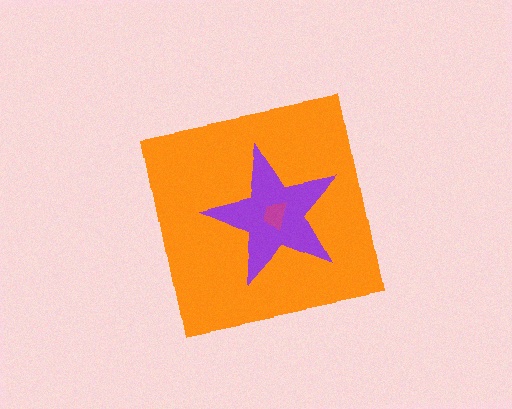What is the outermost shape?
The orange square.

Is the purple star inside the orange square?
Yes.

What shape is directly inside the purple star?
The magenta trapezoid.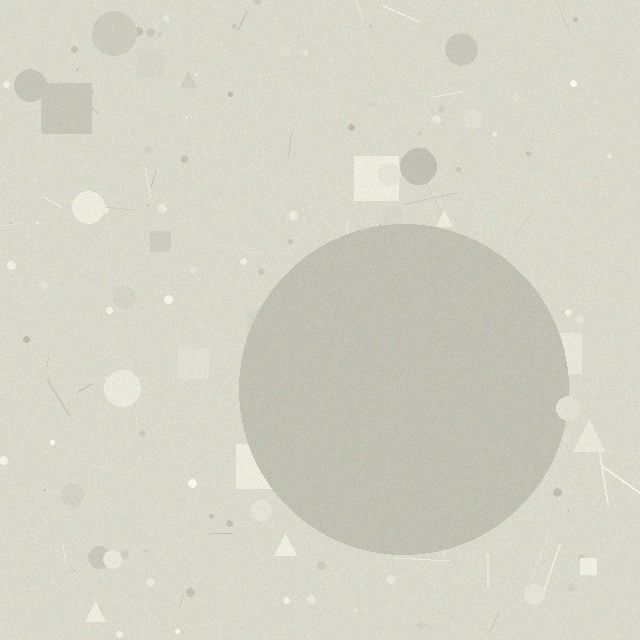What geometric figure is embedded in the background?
A circle is embedded in the background.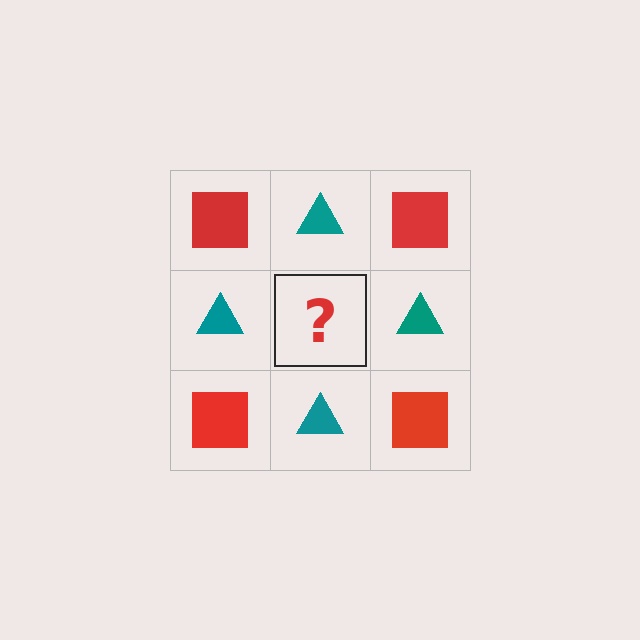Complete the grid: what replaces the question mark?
The question mark should be replaced with a red square.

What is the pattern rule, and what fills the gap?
The rule is that it alternates red square and teal triangle in a checkerboard pattern. The gap should be filled with a red square.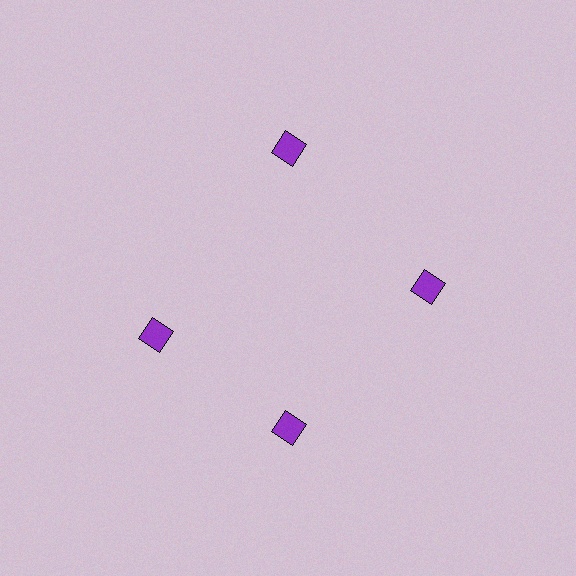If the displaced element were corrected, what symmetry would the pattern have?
It would have 4-fold rotational symmetry — the pattern would map onto itself every 90 degrees.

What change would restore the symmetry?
The symmetry would be restored by rotating it back into even spacing with its neighbors so that all 4 squares sit at equal angles and equal distance from the center.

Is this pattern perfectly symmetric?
No. The 4 purple squares are arranged in a ring, but one element near the 9 o'clock position is rotated out of alignment along the ring, breaking the 4-fold rotational symmetry.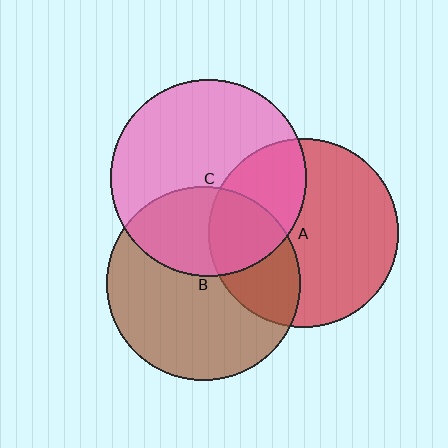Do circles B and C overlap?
Yes.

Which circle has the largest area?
Circle C (pink).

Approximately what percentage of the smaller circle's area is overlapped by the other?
Approximately 35%.